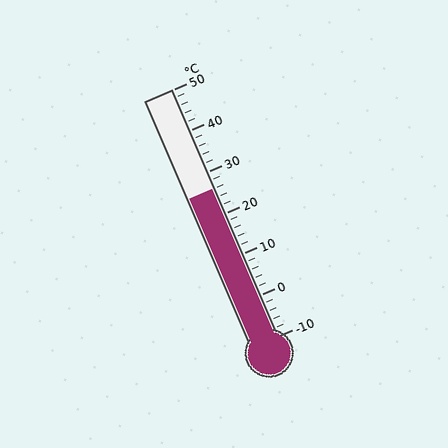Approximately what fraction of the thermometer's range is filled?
The thermometer is filled to approximately 60% of its range.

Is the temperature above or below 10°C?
The temperature is above 10°C.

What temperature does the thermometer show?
The thermometer shows approximately 26°C.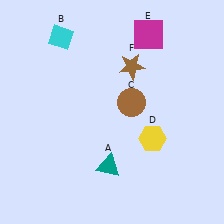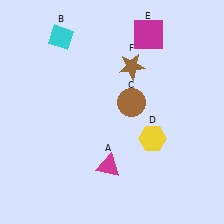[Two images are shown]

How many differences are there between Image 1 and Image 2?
There is 1 difference between the two images.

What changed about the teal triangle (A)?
In Image 1, A is teal. In Image 2, it changed to magenta.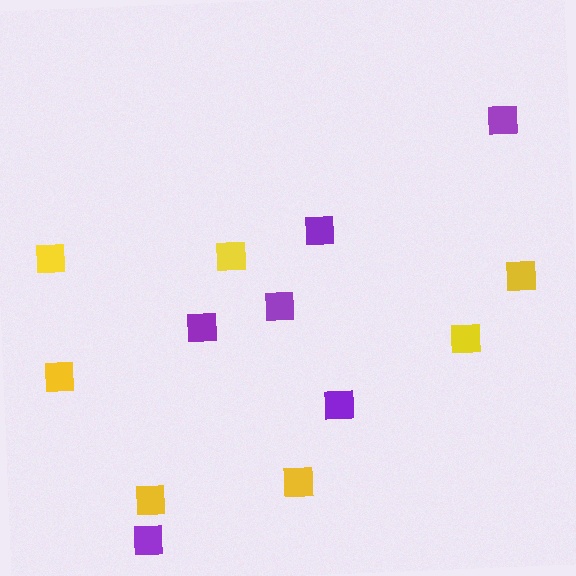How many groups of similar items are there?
There are 2 groups: one group of yellow squares (7) and one group of purple squares (6).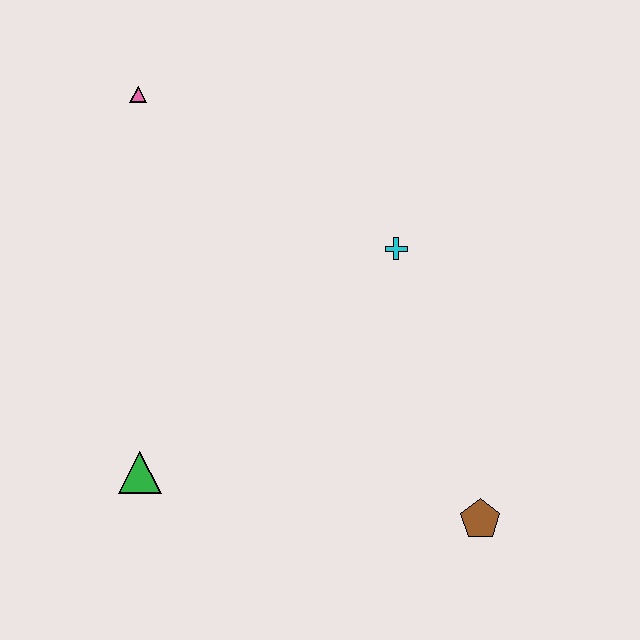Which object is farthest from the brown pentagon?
The pink triangle is farthest from the brown pentagon.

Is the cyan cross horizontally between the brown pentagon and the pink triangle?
Yes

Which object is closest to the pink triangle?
The cyan cross is closest to the pink triangle.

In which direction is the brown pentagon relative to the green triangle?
The brown pentagon is to the right of the green triangle.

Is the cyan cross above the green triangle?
Yes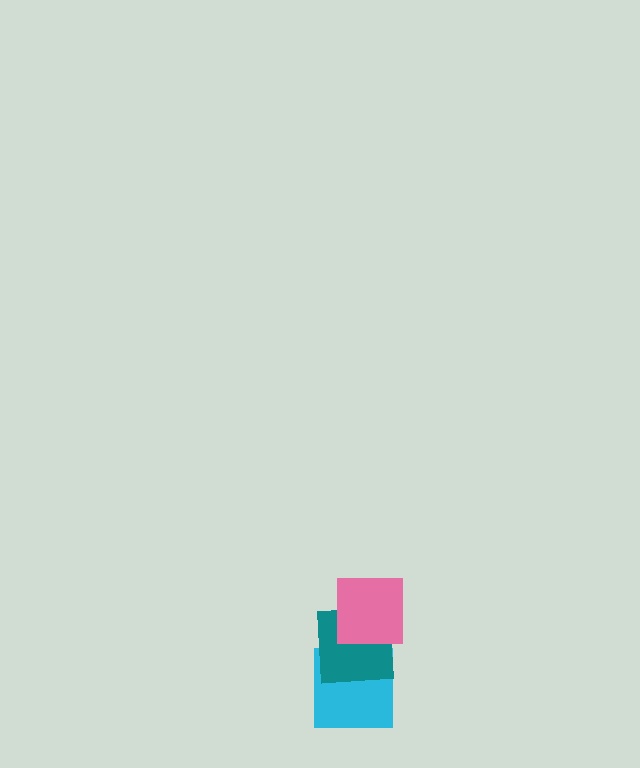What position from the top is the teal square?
The teal square is 2nd from the top.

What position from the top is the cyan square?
The cyan square is 3rd from the top.